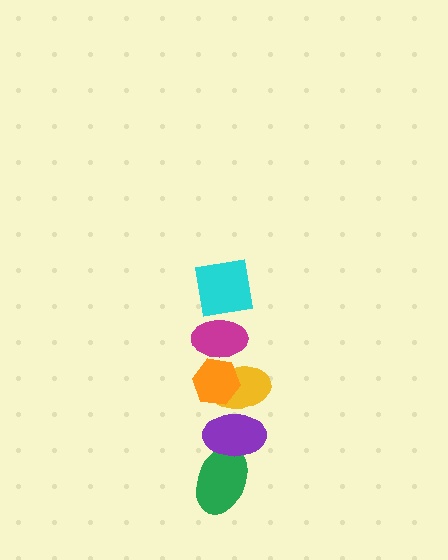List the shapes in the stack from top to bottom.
From top to bottom: the cyan square, the magenta ellipse, the orange hexagon, the yellow ellipse, the purple ellipse, the green ellipse.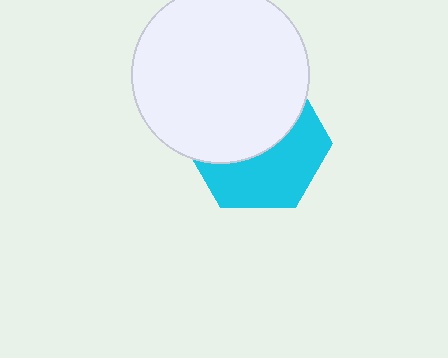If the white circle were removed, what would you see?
You would see the complete cyan hexagon.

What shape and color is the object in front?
The object in front is a white circle.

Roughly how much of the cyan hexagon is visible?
About half of it is visible (roughly 47%).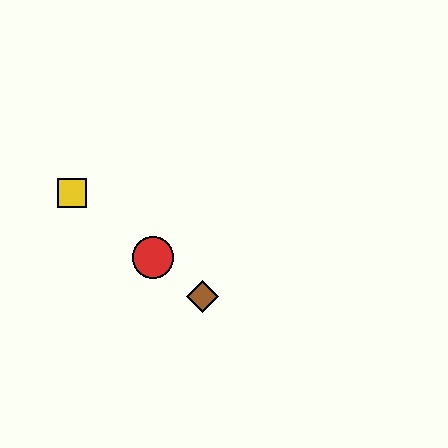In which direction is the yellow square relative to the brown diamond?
The yellow square is to the left of the brown diamond.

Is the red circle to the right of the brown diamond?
No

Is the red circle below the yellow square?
Yes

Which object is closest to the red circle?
The brown diamond is closest to the red circle.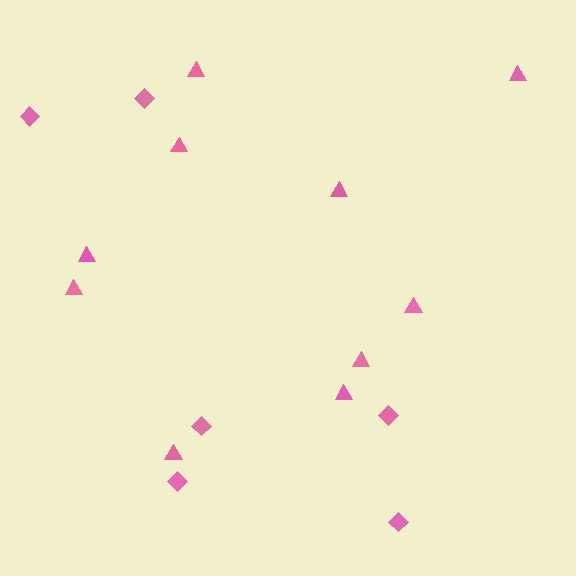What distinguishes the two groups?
There are 2 groups: one group of triangles (10) and one group of diamonds (6).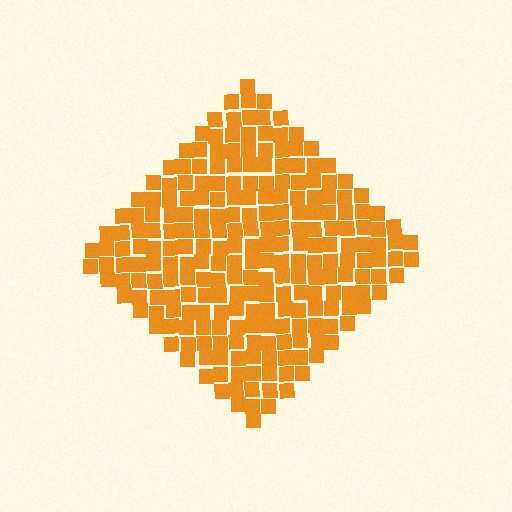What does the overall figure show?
The overall figure shows a diamond.